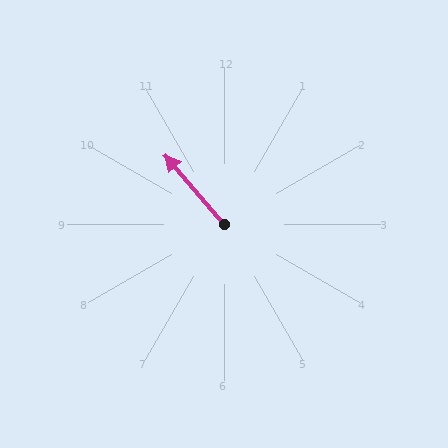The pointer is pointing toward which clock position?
Roughly 11 o'clock.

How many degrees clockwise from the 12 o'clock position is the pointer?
Approximately 319 degrees.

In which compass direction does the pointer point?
Northwest.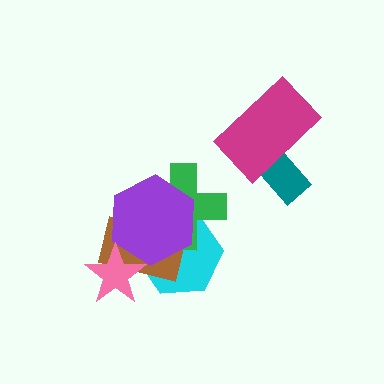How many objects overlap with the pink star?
3 objects overlap with the pink star.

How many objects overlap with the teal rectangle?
1 object overlaps with the teal rectangle.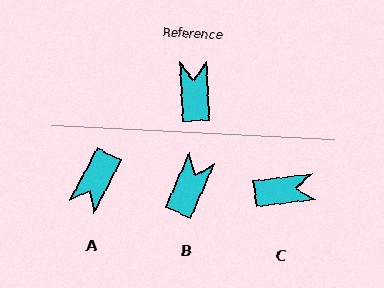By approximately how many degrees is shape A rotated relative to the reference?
Approximately 150 degrees counter-clockwise.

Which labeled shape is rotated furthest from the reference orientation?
A, about 150 degrees away.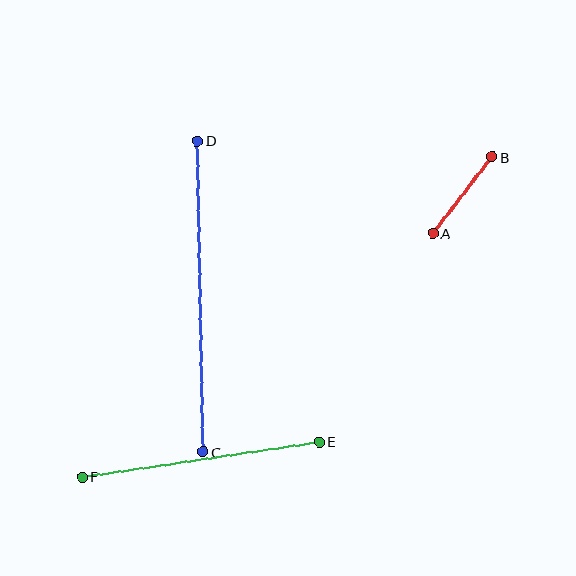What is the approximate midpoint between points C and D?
The midpoint is at approximately (200, 297) pixels.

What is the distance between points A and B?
The distance is approximately 97 pixels.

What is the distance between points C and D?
The distance is approximately 311 pixels.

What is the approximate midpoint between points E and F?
The midpoint is at approximately (201, 459) pixels.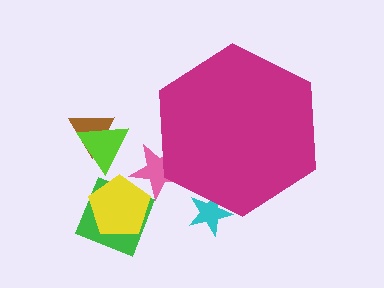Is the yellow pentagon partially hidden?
No, the yellow pentagon is fully visible.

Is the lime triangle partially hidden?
No, the lime triangle is fully visible.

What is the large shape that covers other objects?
A magenta hexagon.